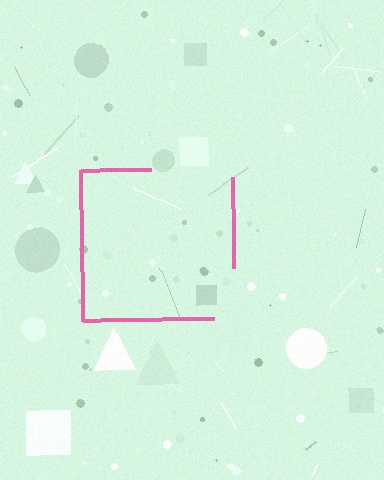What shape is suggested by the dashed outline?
The dashed outline suggests a square.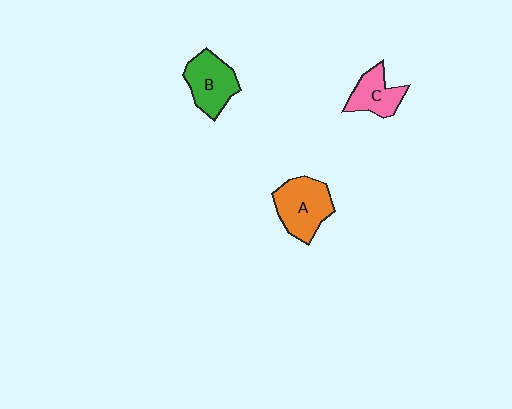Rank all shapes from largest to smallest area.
From largest to smallest: A (orange), B (green), C (pink).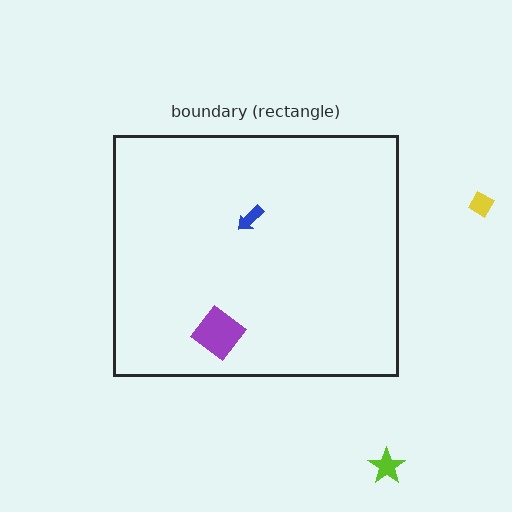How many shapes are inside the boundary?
2 inside, 2 outside.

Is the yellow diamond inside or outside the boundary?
Outside.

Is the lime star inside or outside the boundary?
Outside.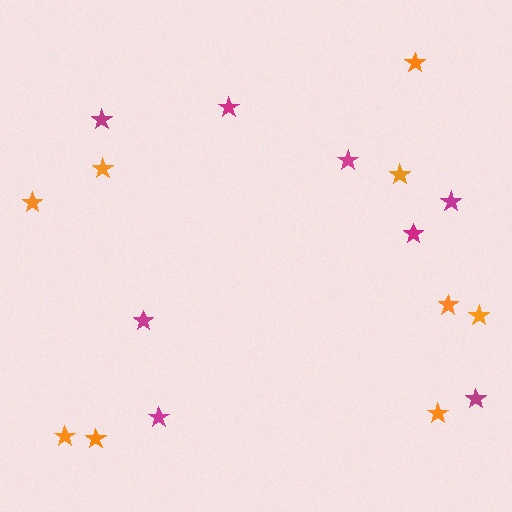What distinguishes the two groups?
There are 2 groups: one group of magenta stars (8) and one group of orange stars (9).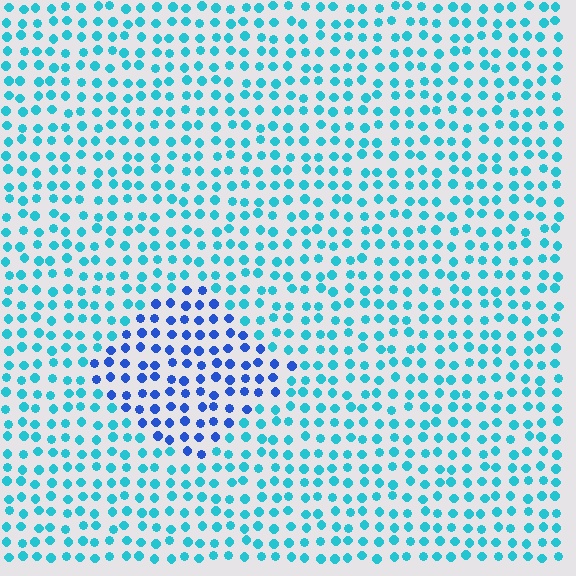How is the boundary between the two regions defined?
The boundary is defined purely by a slight shift in hue (about 40 degrees). Spacing, size, and orientation are identical on both sides.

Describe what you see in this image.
The image is filled with small cyan elements in a uniform arrangement. A diamond-shaped region is visible where the elements are tinted to a slightly different hue, forming a subtle color boundary.